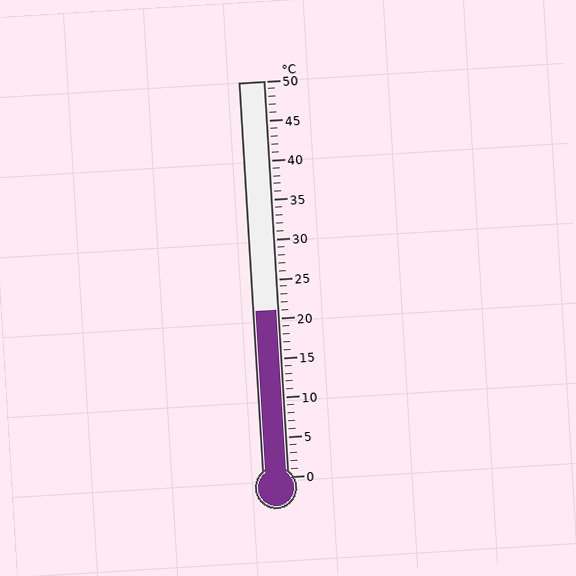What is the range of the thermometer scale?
The thermometer scale ranges from 0°C to 50°C.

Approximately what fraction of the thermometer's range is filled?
The thermometer is filled to approximately 40% of its range.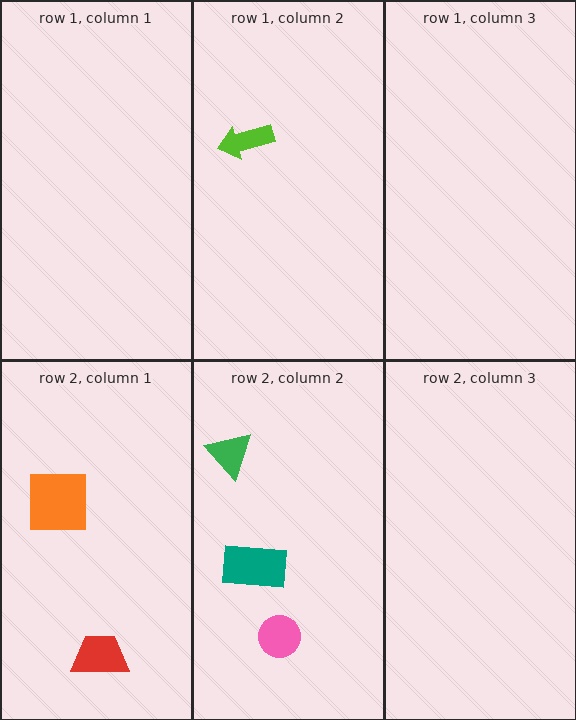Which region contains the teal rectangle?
The row 2, column 2 region.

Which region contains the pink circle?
The row 2, column 2 region.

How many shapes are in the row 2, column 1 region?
2.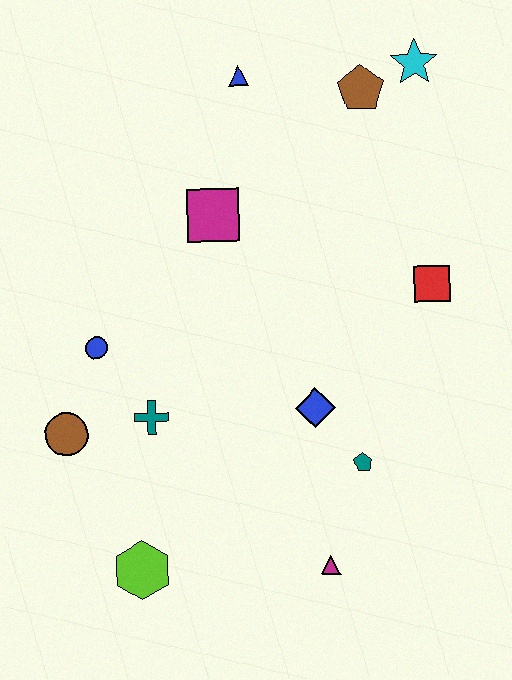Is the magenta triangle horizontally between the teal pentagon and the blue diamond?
Yes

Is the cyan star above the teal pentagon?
Yes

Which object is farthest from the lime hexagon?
The cyan star is farthest from the lime hexagon.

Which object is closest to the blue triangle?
The brown pentagon is closest to the blue triangle.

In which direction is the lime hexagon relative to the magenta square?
The lime hexagon is below the magenta square.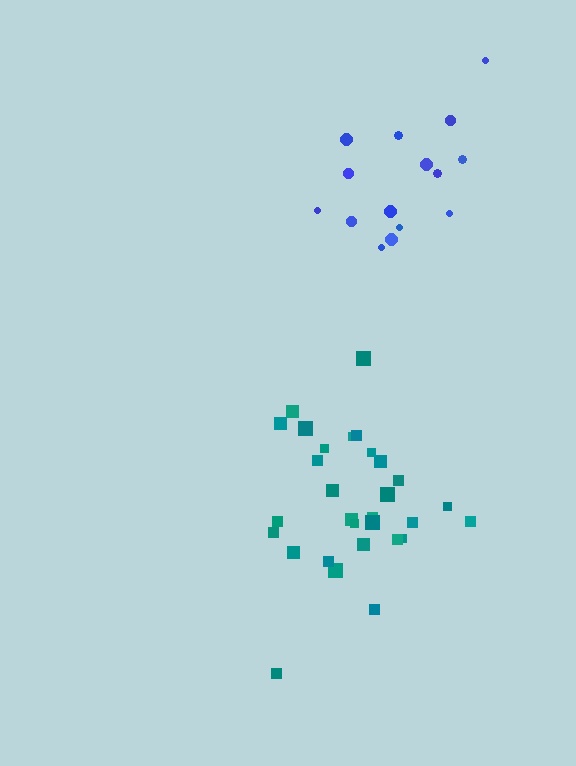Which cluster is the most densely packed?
Teal.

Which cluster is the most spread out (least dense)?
Blue.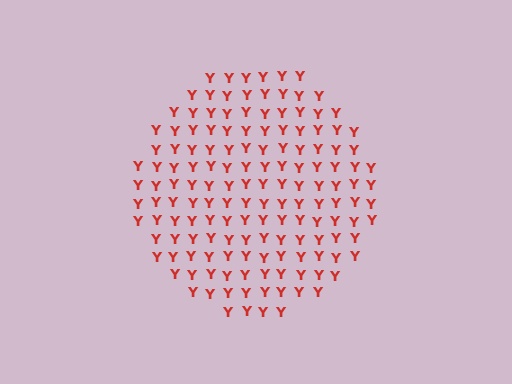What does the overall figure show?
The overall figure shows a circle.